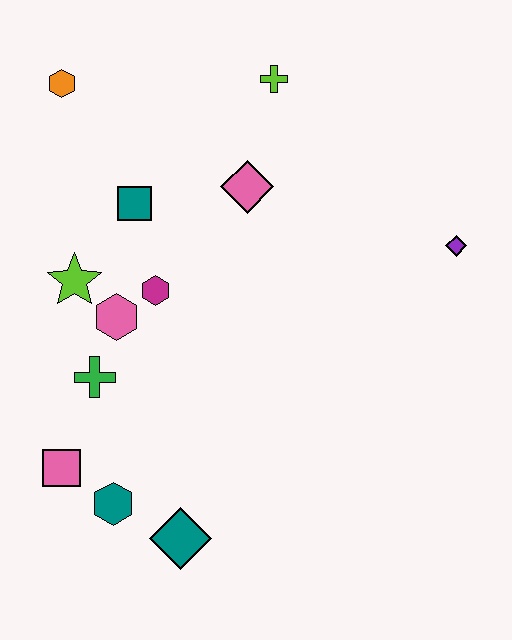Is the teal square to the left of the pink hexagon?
No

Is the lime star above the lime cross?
No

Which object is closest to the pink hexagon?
The magenta hexagon is closest to the pink hexagon.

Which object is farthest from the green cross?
The purple diamond is farthest from the green cross.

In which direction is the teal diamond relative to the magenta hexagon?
The teal diamond is below the magenta hexagon.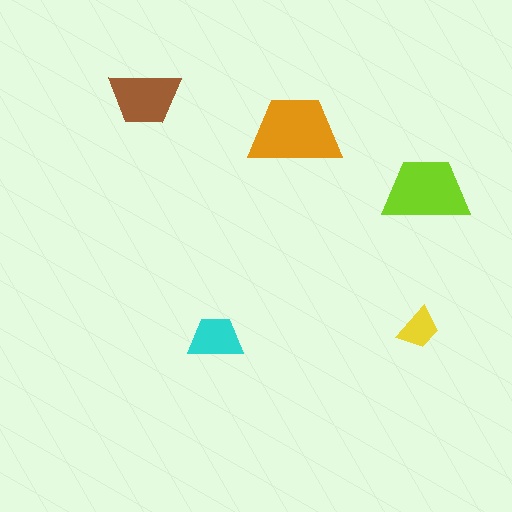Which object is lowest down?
The cyan trapezoid is bottommost.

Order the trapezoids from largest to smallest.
the orange one, the lime one, the brown one, the cyan one, the yellow one.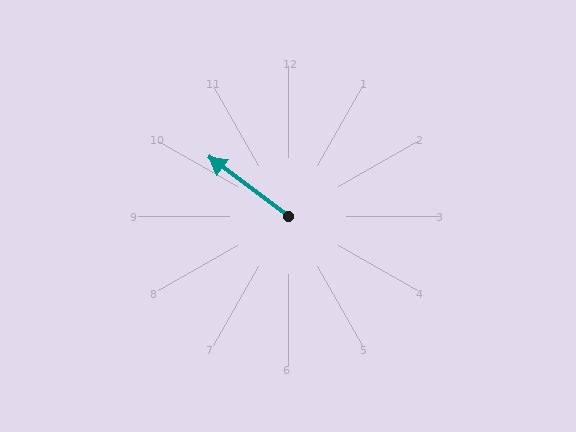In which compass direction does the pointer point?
Northwest.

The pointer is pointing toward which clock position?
Roughly 10 o'clock.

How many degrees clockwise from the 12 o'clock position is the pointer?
Approximately 307 degrees.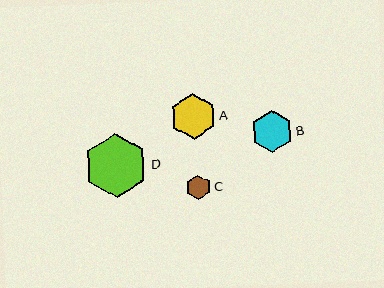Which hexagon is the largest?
Hexagon D is the largest with a size of approximately 64 pixels.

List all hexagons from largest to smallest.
From largest to smallest: D, A, B, C.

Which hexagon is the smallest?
Hexagon C is the smallest with a size of approximately 25 pixels.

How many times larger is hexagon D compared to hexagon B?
Hexagon D is approximately 1.5 times the size of hexagon B.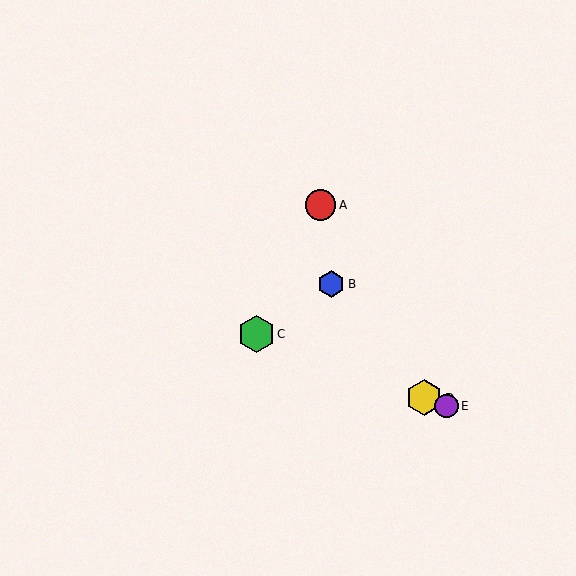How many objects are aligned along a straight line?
3 objects (C, D, E) are aligned along a straight line.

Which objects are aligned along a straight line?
Objects C, D, E are aligned along a straight line.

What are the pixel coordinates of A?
Object A is at (321, 205).